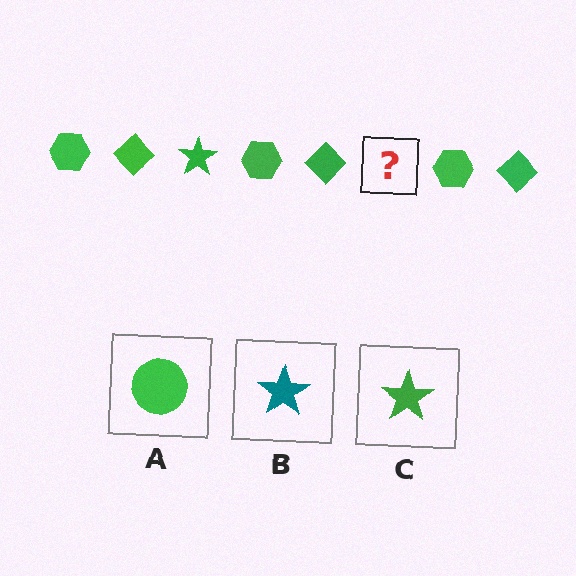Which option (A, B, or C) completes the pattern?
C.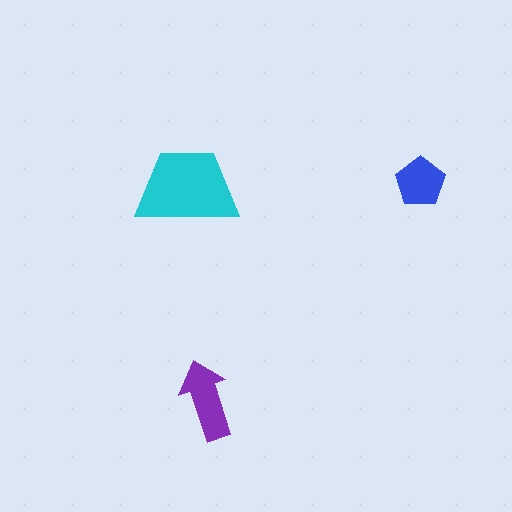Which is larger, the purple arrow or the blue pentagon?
The purple arrow.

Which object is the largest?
The cyan trapezoid.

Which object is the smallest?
The blue pentagon.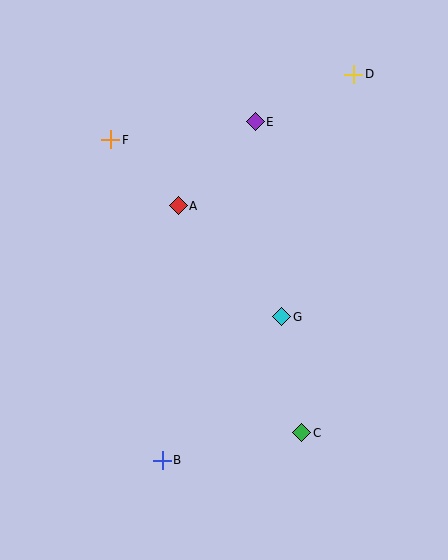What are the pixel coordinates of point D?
Point D is at (354, 74).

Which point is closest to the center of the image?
Point G at (282, 317) is closest to the center.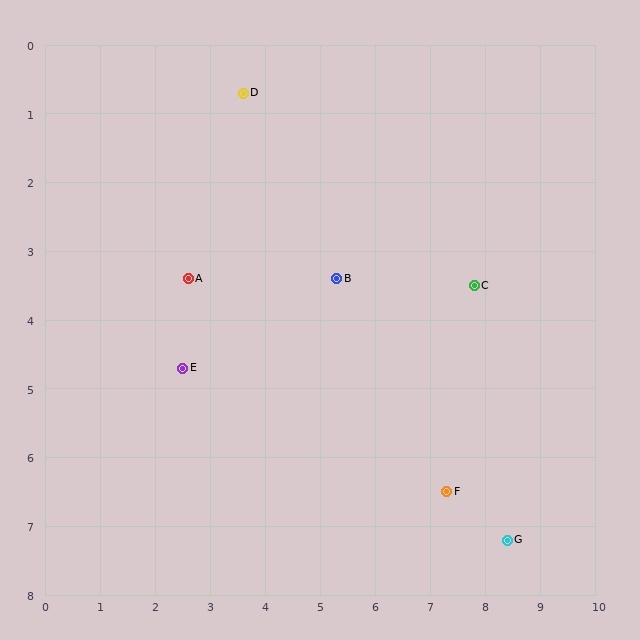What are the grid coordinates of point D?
Point D is at approximately (3.6, 0.7).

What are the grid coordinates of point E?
Point E is at approximately (2.5, 4.7).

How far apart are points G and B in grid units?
Points G and B are about 4.9 grid units apart.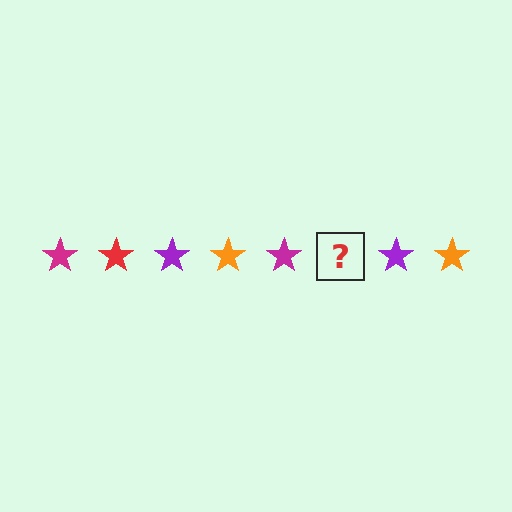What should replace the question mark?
The question mark should be replaced with a red star.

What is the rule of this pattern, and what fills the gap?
The rule is that the pattern cycles through magenta, red, purple, orange stars. The gap should be filled with a red star.